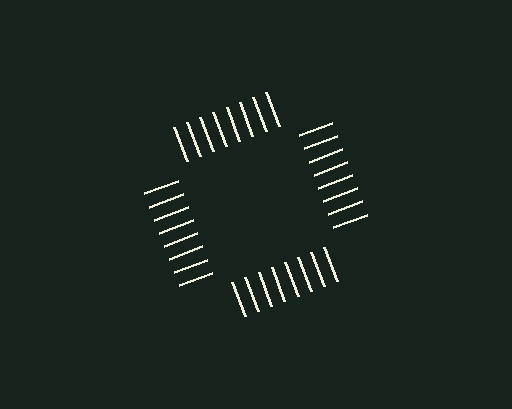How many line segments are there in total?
32 — 8 along each of the 4 edges.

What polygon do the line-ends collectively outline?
An illusory square — the line segments terminate on its edges but no continuous stroke is drawn.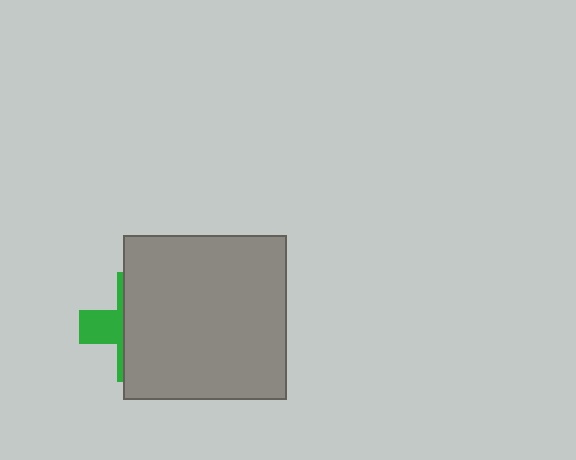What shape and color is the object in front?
The object in front is a gray square.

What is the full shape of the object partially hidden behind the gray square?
The partially hidden object is a green cross.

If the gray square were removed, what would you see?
You would see the complete green cross.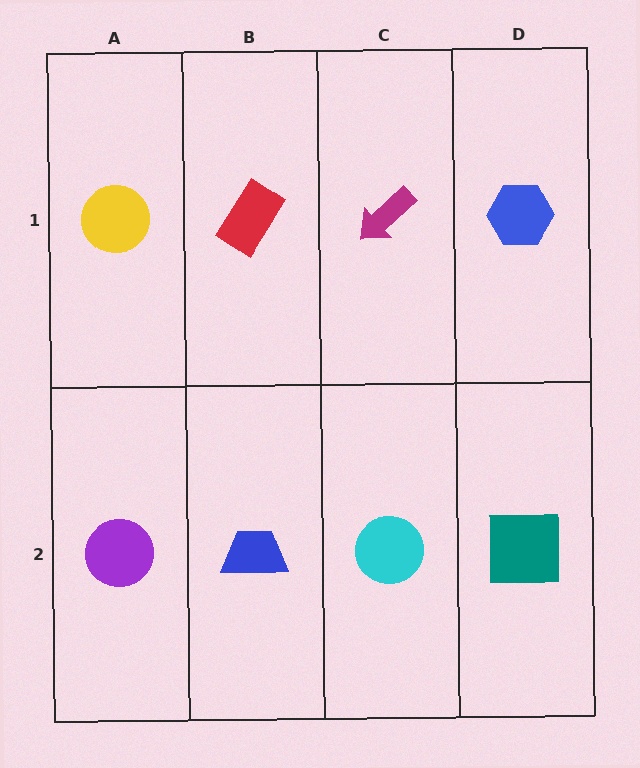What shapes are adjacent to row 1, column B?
A blue trapezoid (row 2, column B), a yellow circle (row 1, column A), a magenta arrow (row 1, column C).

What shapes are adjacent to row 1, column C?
A cyan circle (row 2, column C), a red rectangle (row 1, column B), a blue hexagon (row 1, column D).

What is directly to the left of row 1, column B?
A yellow circle.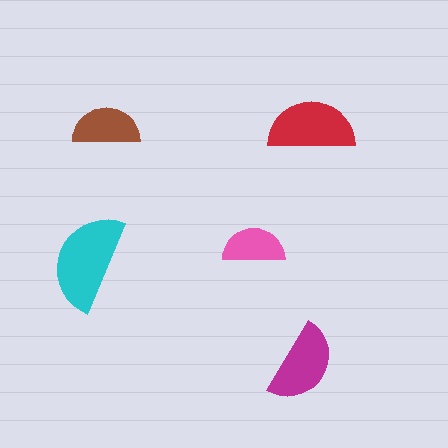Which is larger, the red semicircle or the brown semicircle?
The red one.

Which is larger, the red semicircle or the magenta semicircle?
The red one.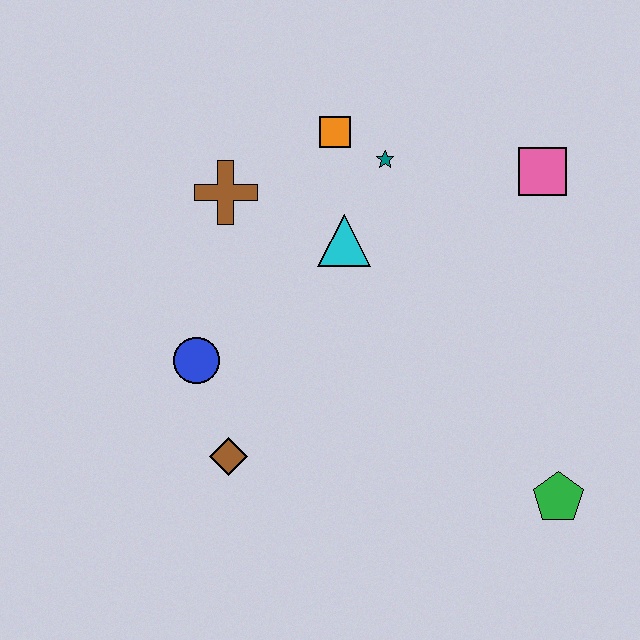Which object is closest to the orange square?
The teal star is closest to the orange square.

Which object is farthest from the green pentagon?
The brown cross is farthest from the green pentagon.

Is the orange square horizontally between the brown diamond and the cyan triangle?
Yes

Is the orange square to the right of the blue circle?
Yes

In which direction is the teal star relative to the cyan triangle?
The teal star is above the cyan triangle.